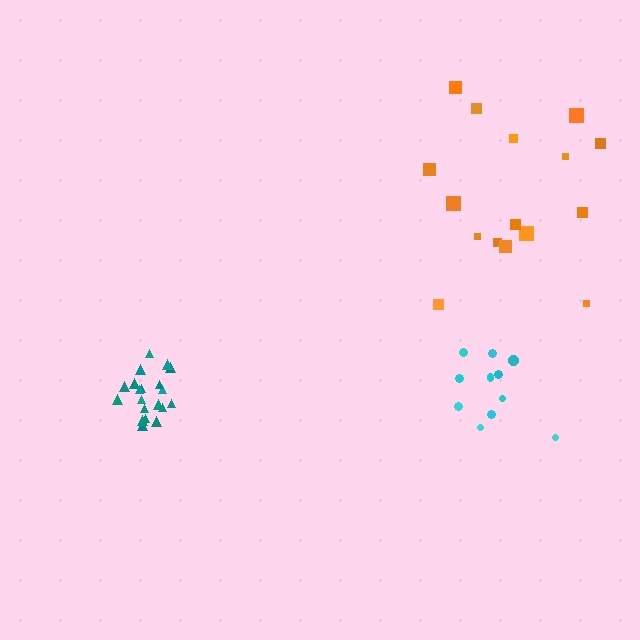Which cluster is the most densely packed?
Teal.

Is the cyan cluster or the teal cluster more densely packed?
Teal.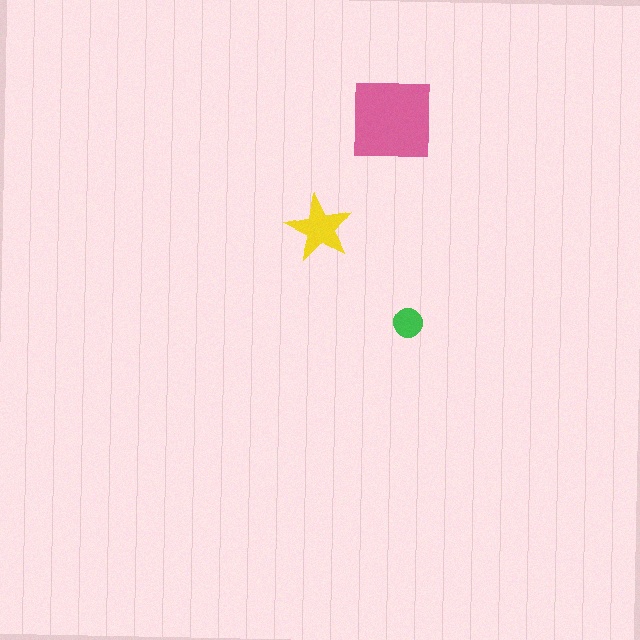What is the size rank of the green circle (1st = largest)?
3rd.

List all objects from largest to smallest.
The pink square, the yellow star, the green circle.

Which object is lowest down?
The green circle is bottommost.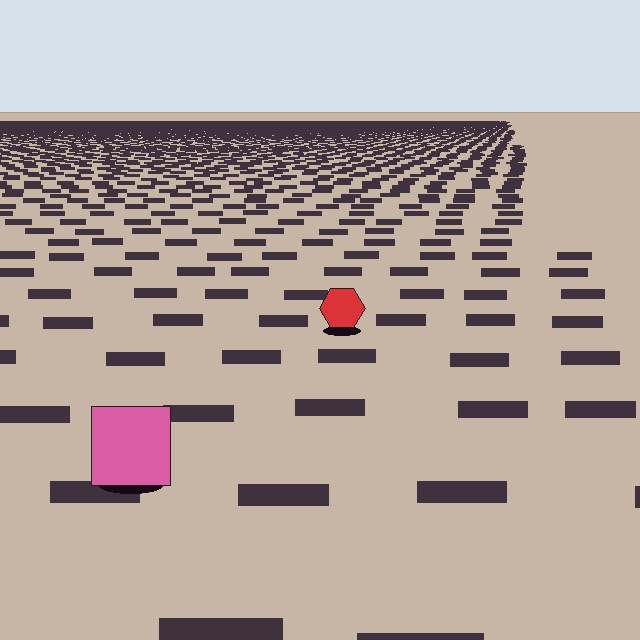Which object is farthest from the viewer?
The red hexagon is farthest from the viewer. It appears smaller and the ground texture around it is denser.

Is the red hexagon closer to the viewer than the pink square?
No. The pink square is closer — you can tell from the texture gradient: the ground texture is coarser near it.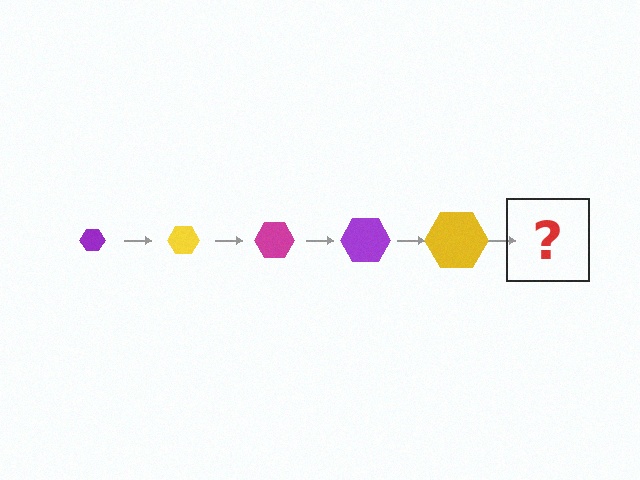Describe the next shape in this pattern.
It should be a magenta hexagon, larger than the previous one.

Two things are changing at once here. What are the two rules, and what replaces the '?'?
The two rules are that the hexagon grows larger each step and the color cycles through purple, yellow, and magenta. The '?' should be a magenta hexagon, larger than the previous one.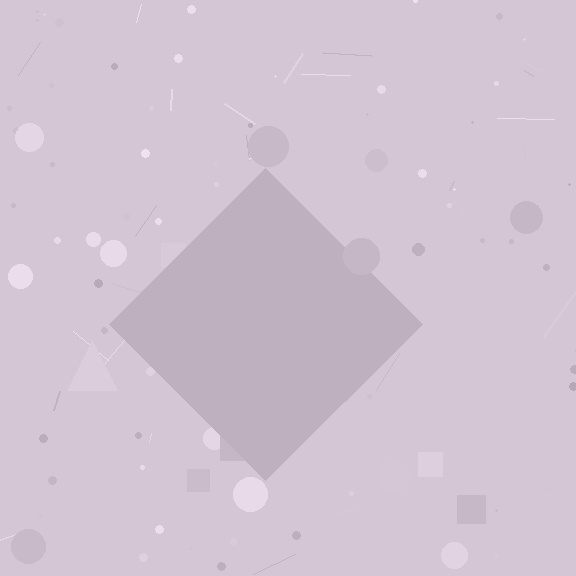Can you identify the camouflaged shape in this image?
The camouflaged shape is a diamond.